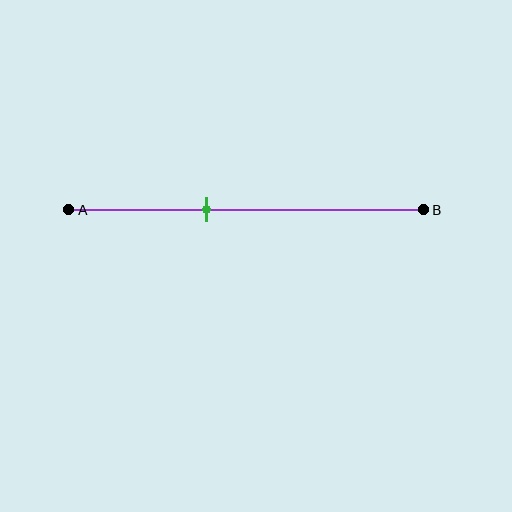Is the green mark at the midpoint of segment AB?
No, the mark is at about 40% from A, not at the 50% midpoint.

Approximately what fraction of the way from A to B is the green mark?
The green mark is approximately 40% of the way from A to B.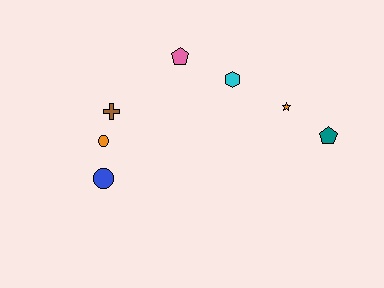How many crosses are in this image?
There is 1 cross.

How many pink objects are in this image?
There is 1 pink object.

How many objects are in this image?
There are 7 objects.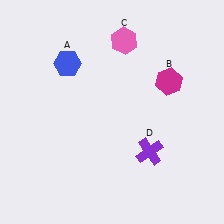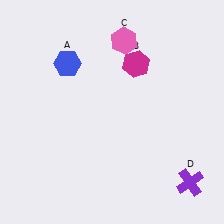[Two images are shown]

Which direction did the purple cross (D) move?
The purple cross (D) moved right.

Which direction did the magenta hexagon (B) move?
The magenta hexagon (B) moved left.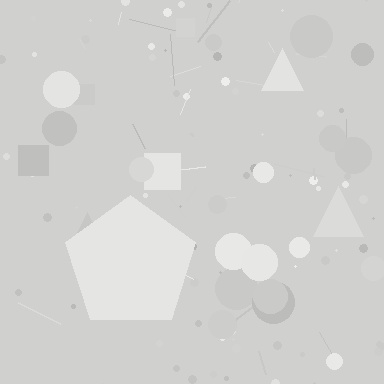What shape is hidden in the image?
A pentagon is hidden in the image.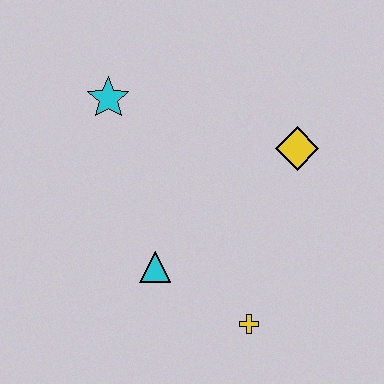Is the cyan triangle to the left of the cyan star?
No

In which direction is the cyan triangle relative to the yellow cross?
The cyan triangle is to the left of the yellow cross.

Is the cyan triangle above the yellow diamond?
No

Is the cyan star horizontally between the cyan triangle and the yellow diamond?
No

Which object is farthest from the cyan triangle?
The yellow diamond is farthest from the cyan triangle.